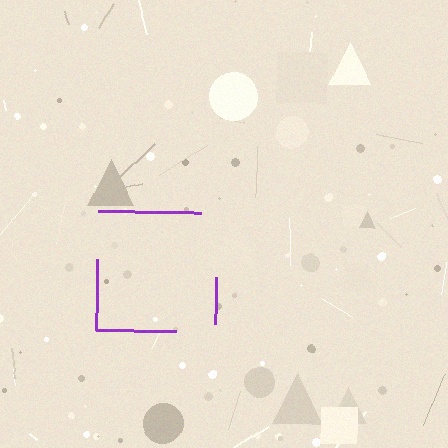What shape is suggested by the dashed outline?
The dashed outline suggests a square.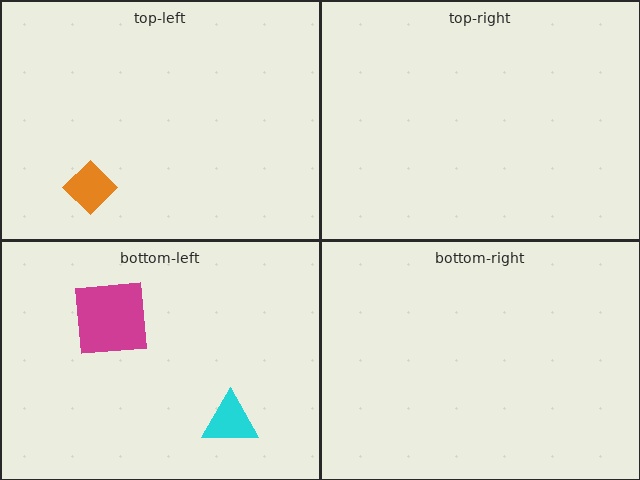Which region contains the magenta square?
The bottom-left region.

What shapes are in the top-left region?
The orange diamond.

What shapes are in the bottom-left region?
The cyan triangle, the magenta square.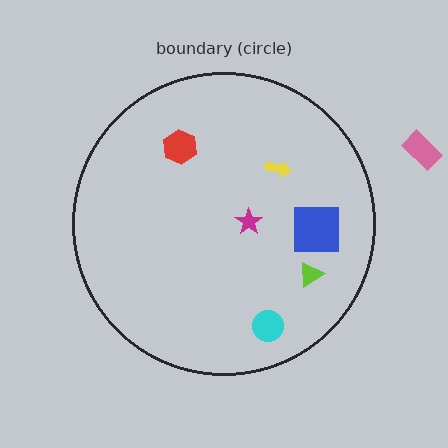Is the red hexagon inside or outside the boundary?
Inside.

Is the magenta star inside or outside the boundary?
Inside.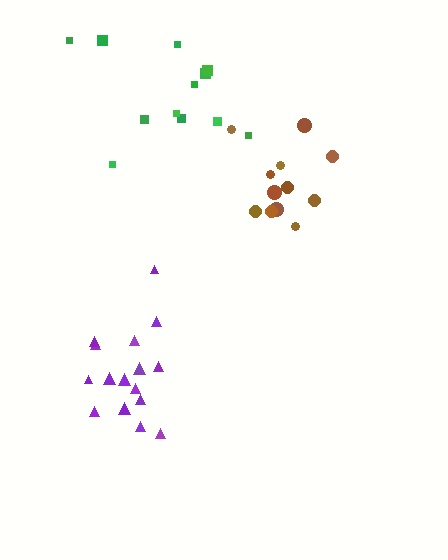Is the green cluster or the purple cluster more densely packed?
Purple.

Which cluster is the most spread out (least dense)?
Green.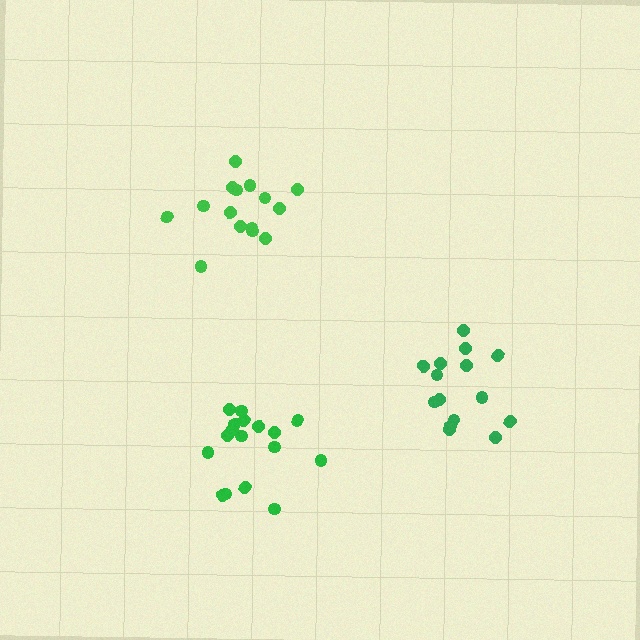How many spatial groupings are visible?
There are 3 spatial groupings.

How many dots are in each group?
Group 1: 15 dots, Group 2: 15 dots, Group 3: 17 dots (47 total).